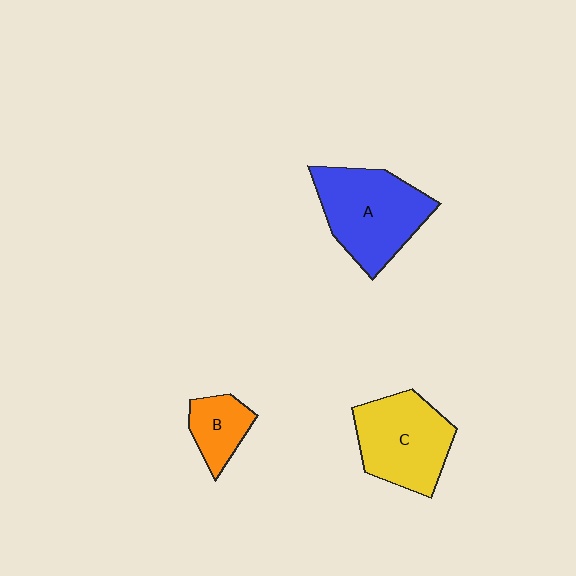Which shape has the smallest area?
Shape B (orange).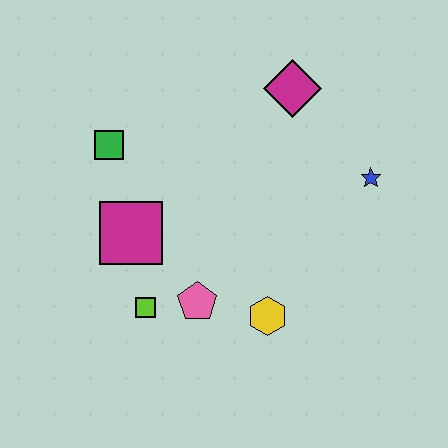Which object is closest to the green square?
The magenta square is closest to the green square.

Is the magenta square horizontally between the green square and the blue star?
Yes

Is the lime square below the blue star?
Yes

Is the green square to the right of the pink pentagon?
No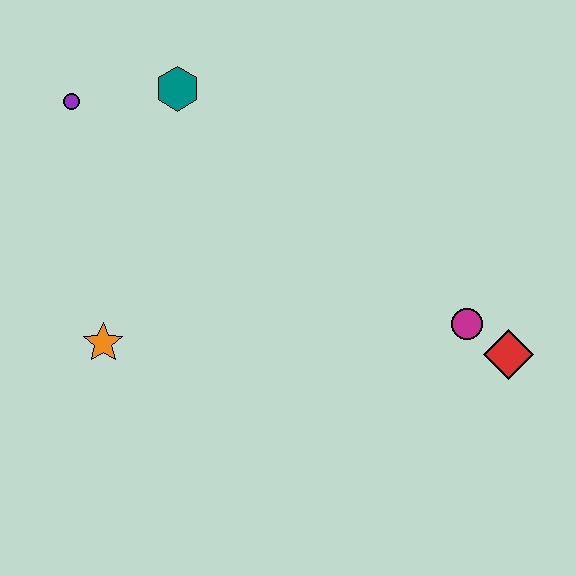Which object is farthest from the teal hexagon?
The red diamond is farthest from the teal hexagon.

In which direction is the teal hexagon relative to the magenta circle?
The teal hexagon is to the left of the magenta circle.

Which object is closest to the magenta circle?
The red diamond is closest to the magenta circle.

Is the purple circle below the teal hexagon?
Yes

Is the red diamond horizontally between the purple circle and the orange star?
No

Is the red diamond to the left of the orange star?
No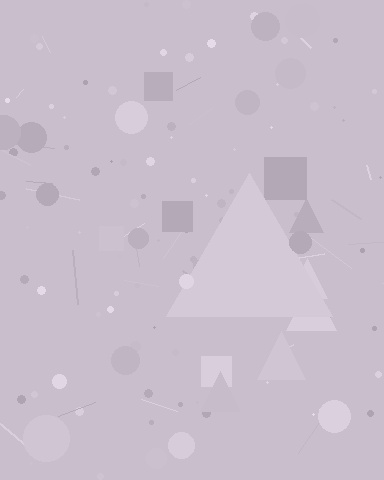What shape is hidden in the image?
A triangle is hidden in the image.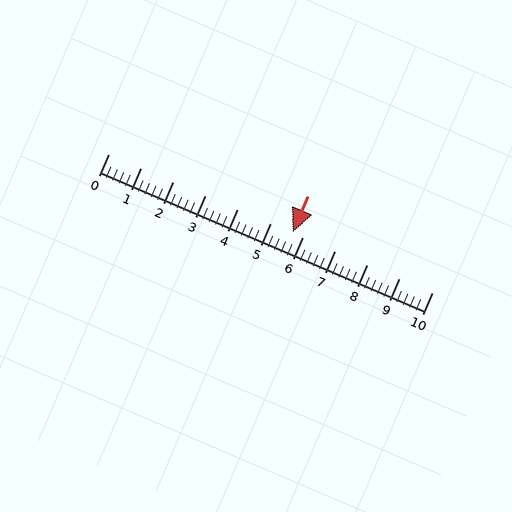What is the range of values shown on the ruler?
The ruler shows values from 0 to 10.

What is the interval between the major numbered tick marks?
The major tick marks are spaced 1 units apart.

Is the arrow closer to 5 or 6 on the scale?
The arrow is closer to 6.